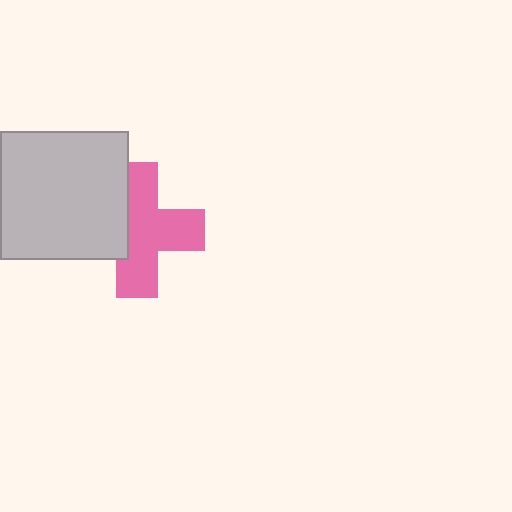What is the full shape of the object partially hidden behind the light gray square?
The partially hidden object is a pink cross.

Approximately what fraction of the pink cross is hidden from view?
Roughly 34% of the pink cross is hidden behind the light gray square.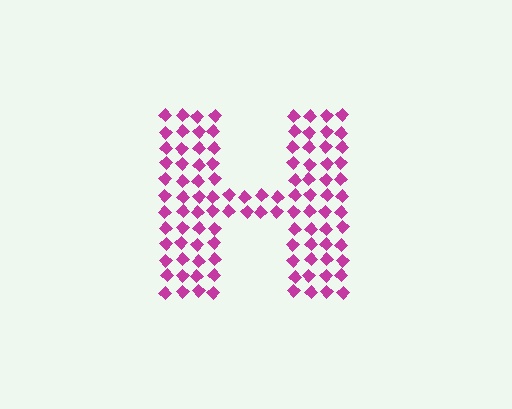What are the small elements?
The small elements are diamonds.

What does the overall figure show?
The overall figure shows the letter H.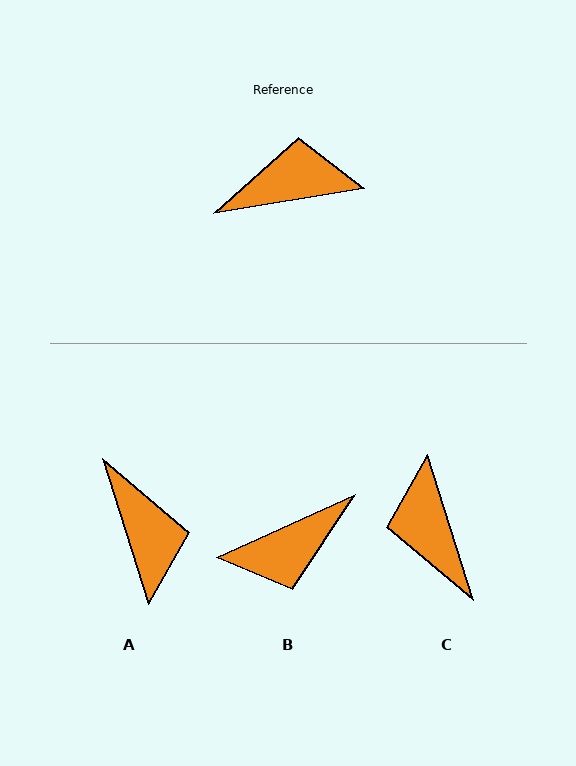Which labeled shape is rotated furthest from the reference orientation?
B, about 165 degrees away.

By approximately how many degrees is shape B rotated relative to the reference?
Approximately 165 degrees clockwise.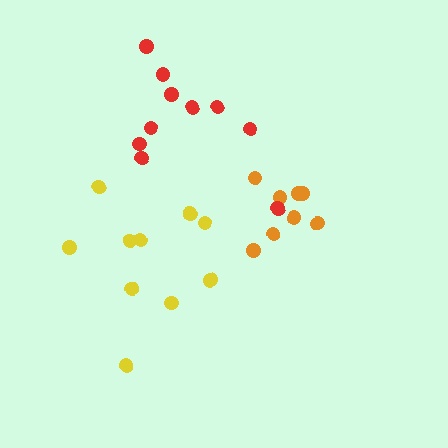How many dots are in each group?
Group 1: 8 dots, Group 2: 10 dots, Group 3: 10 dots (28 total).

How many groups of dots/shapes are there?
There are 3 groups.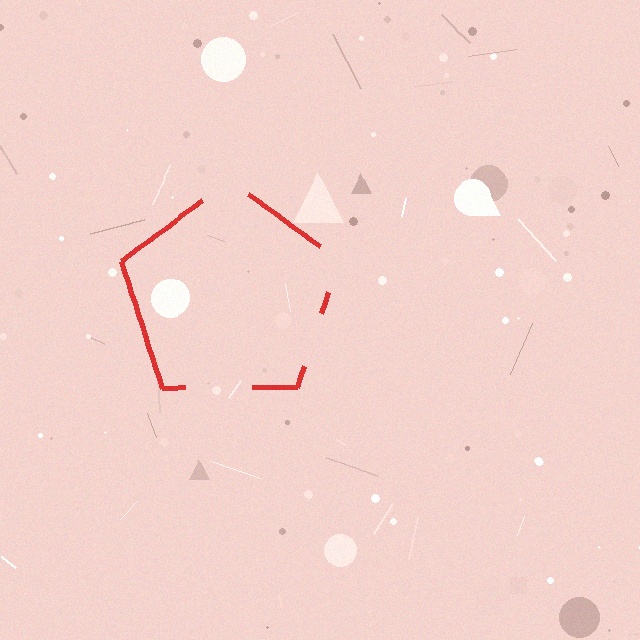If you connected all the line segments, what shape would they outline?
They would outline a pentagon.